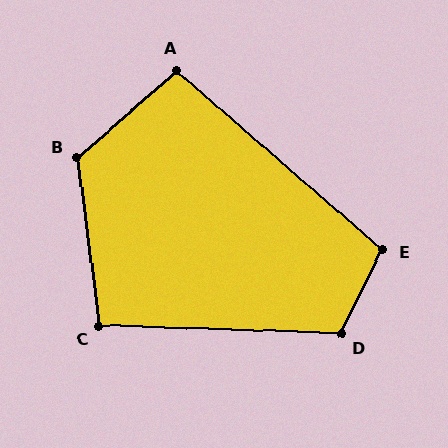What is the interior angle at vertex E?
Approximately 105 degrees (obtuse).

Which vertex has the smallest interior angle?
A, at approximately 98 degrees.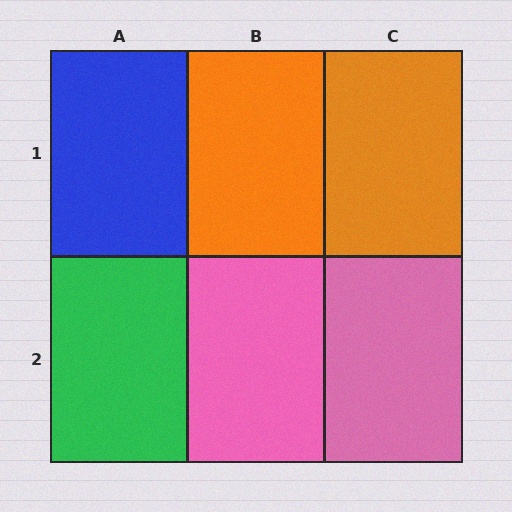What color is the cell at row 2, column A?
Green.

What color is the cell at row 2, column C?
Pink.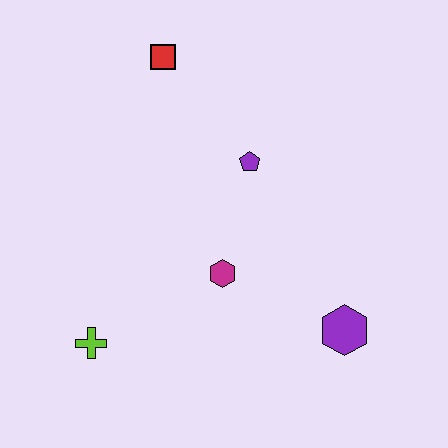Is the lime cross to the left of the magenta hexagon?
Yes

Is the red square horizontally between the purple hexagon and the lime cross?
Yes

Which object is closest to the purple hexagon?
The magenta hexagon is closest to the purple hexagon.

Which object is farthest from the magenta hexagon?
The red square is farthest from the magenta hexagon.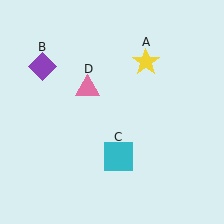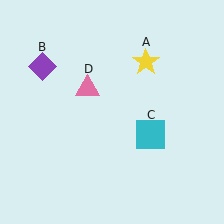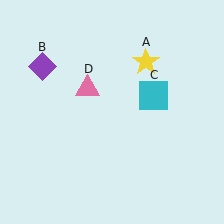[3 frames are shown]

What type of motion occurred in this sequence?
The cyan square (object C) rotated counterclockwise around the center of the scene.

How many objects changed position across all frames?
1 object changed position: cyan square (object C).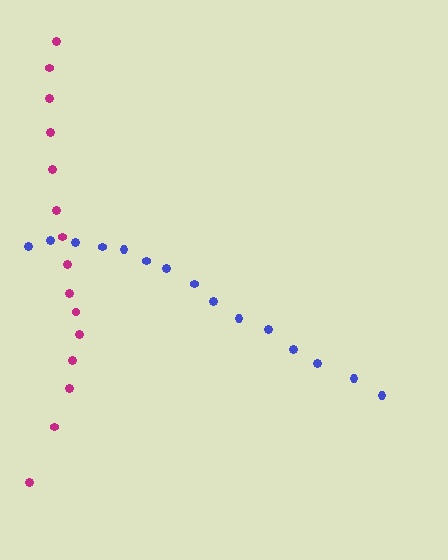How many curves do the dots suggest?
There are 2 distinct paths.